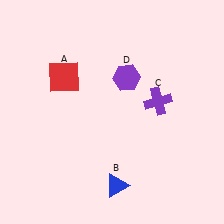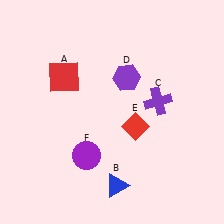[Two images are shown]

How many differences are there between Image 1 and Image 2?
There are 2 differences between the two images.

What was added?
A red diamond (E), a purple circle (F) were added in Image 2.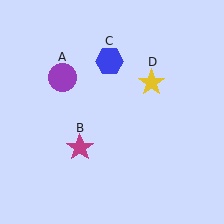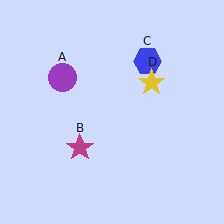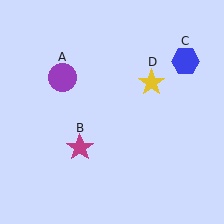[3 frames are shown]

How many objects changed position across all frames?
1 object changed position: blue hexagon (object C).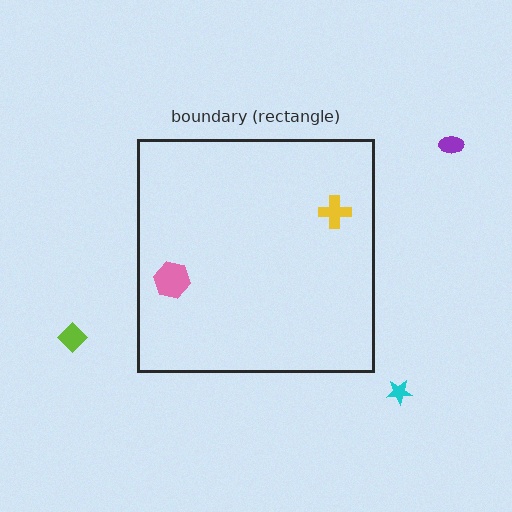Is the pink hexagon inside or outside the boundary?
Inside.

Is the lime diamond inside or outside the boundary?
Outside.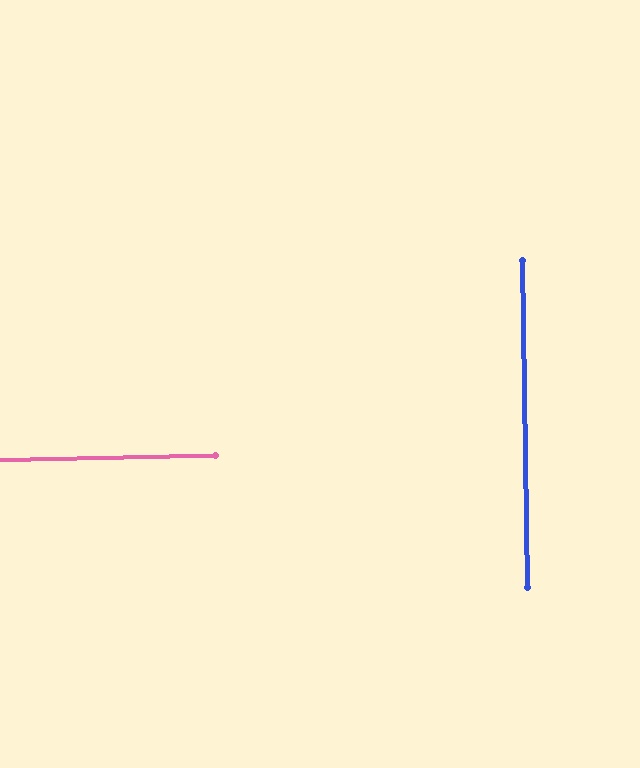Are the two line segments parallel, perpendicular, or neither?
Perpendicular — they meet at approximately 90°.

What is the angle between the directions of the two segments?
Approximately 90 degrees.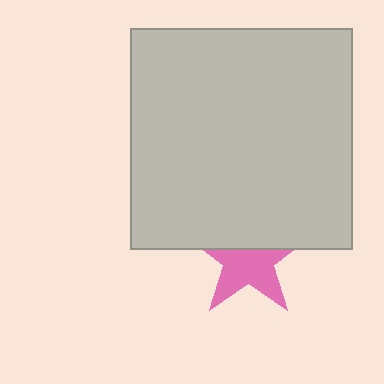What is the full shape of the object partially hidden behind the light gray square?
The partially hidden object is a pink star.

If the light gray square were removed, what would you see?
You would see the complete pink star.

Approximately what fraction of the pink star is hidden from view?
Roughly 43% of the pink star is hidden behind the light gray square.